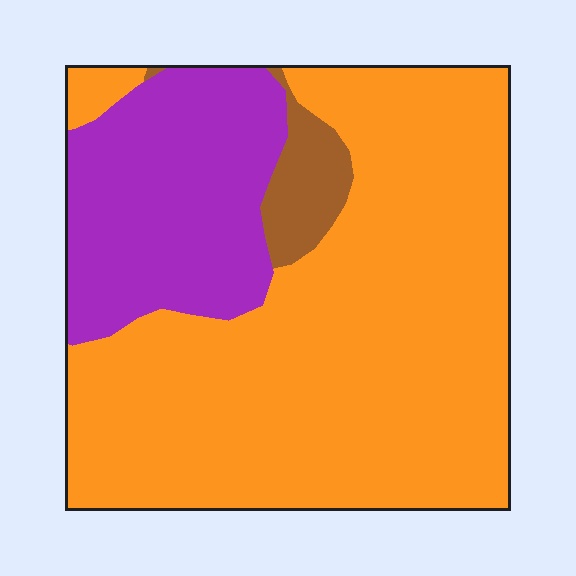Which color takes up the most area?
Orange, at roughly 70%.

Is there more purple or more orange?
Orange.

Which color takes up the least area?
Brown, at roughly 5%.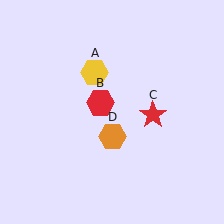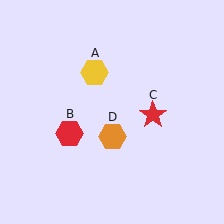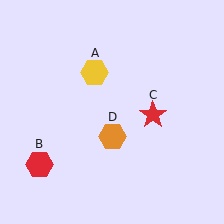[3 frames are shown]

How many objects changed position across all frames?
1 object changed position: red hexagon (object B).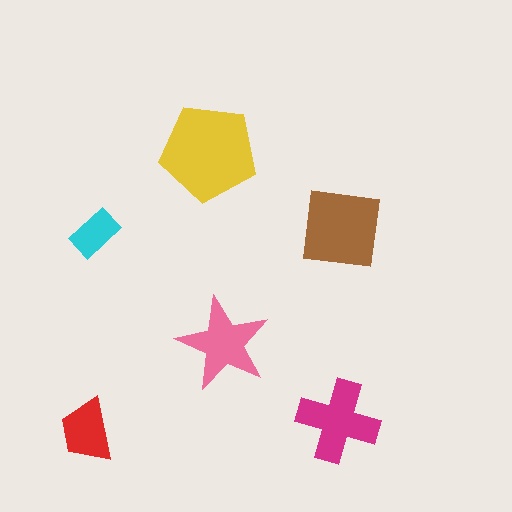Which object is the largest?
The yellow pentagon.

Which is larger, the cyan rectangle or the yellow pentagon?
The yellow pentagon.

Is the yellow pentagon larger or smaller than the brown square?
Larger.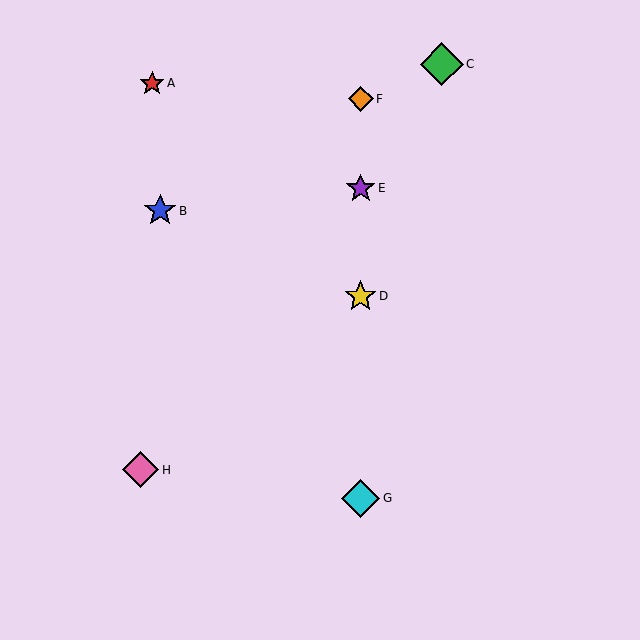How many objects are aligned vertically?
4 objects (D, E, F, G) are aligned vertically.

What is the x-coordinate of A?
Object A is at x≈152.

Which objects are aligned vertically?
Objects D, E, F, G are aligned vertically.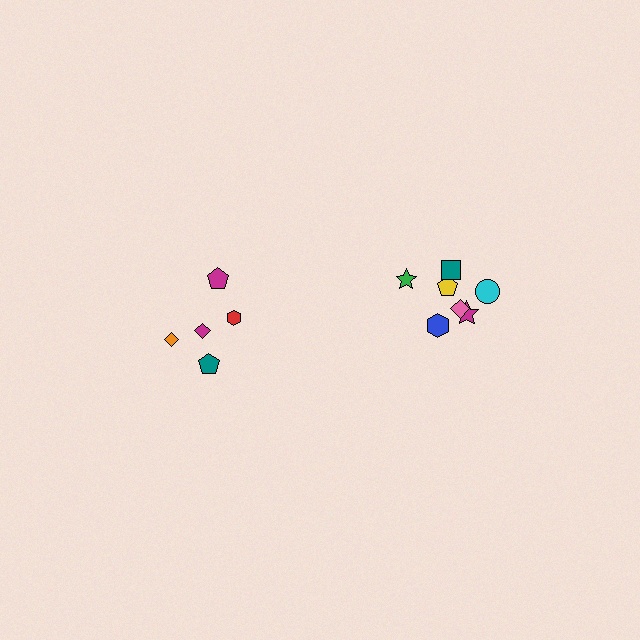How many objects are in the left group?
There are 5 objects.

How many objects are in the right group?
There are 7 objects.